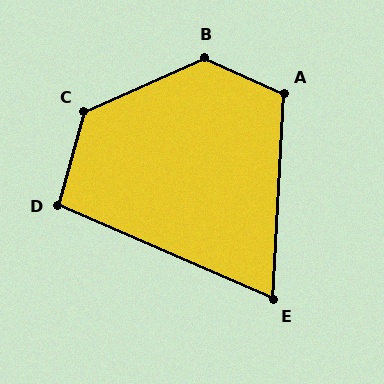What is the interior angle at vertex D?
Approximately 98 degrees (obtuse).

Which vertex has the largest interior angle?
B, at approximately 132 degrees.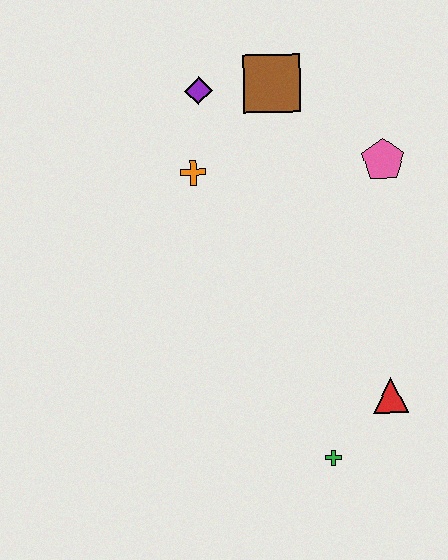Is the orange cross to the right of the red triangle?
No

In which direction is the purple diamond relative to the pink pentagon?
The purple diamond is to the left of the pink pentagon.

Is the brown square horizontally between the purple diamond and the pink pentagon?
Yes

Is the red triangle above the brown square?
No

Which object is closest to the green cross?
The red triangle is closest to the green cross.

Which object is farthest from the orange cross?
The green cross is farthest from the orange cross.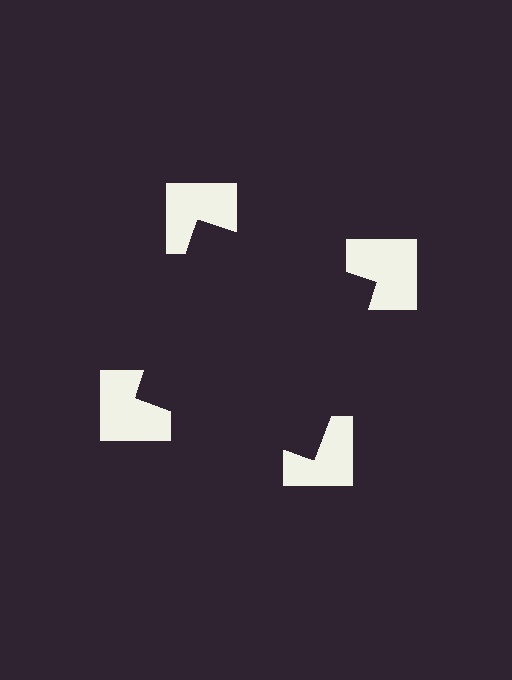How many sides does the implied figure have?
4 sides.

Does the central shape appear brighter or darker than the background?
It typically appears slightly darker than the background, even though no actual brightness change is drawn.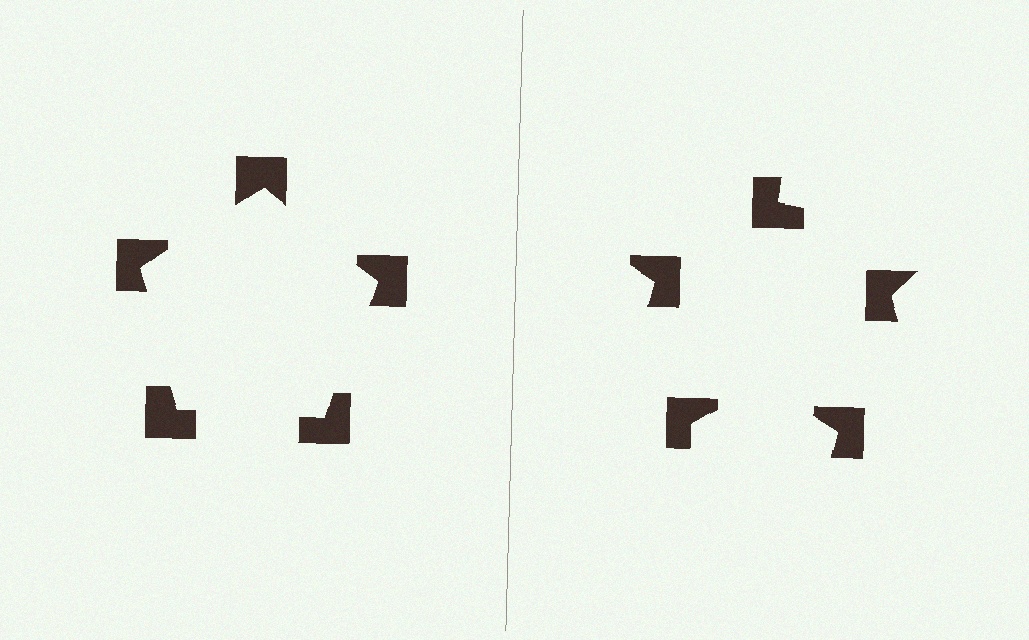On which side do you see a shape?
An illusory pentagon appears on the left side. On the right side the wedge cuts are rotated, so no coherent shape forms.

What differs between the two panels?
The notched squares are positioned identically on both sides; only the wedge orientations differ. On the left they align to a pentagon; on the right they are misaligned.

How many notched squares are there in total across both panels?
10 — 5 on each side.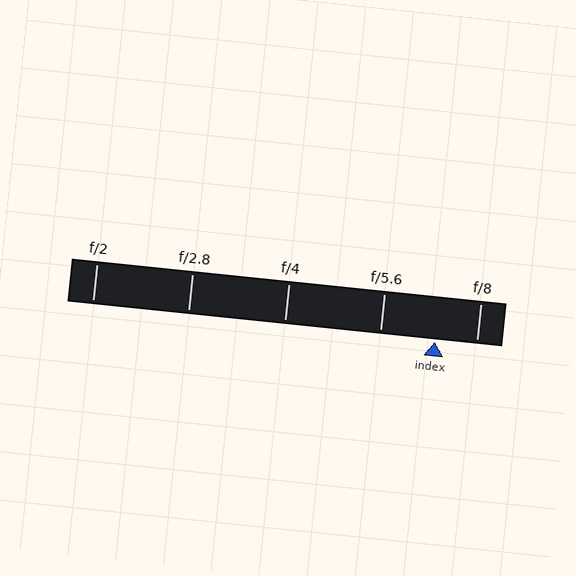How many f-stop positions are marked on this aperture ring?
There are 5 f-stop positions marked.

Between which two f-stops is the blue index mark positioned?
The index mark is between f/5.6 and f/8.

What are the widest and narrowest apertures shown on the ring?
The widest aperture shown is f/2 and the narrowest is f/8.